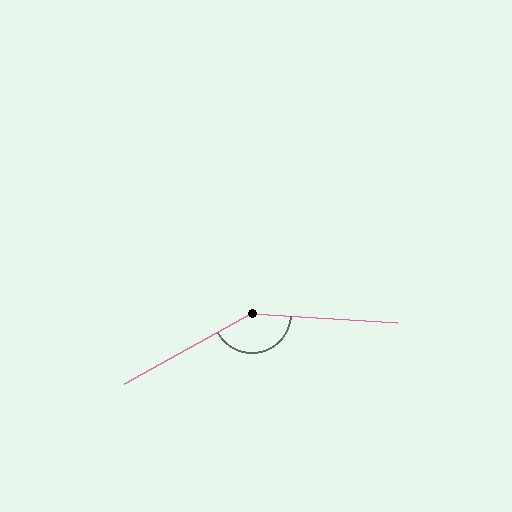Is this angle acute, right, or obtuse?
It is obtuse.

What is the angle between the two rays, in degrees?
Approximately 147 degrees.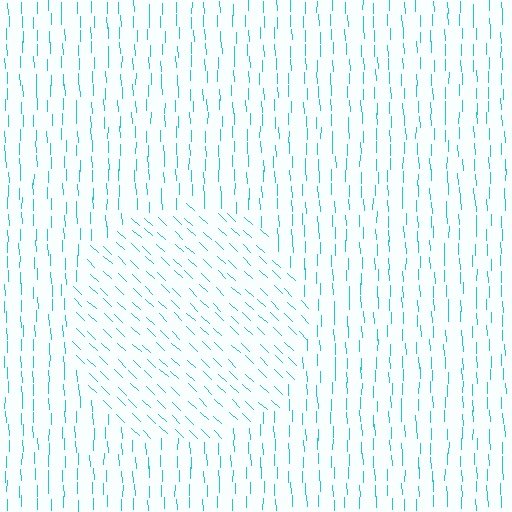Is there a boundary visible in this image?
Yes, there is a texture boundary formed by a change in line orientation.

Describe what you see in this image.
The image is filled with small cyan line segments. A circle region in the image has lines oriented differently from the surrounding lines, creating a visible texture boundary.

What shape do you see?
I see a circle.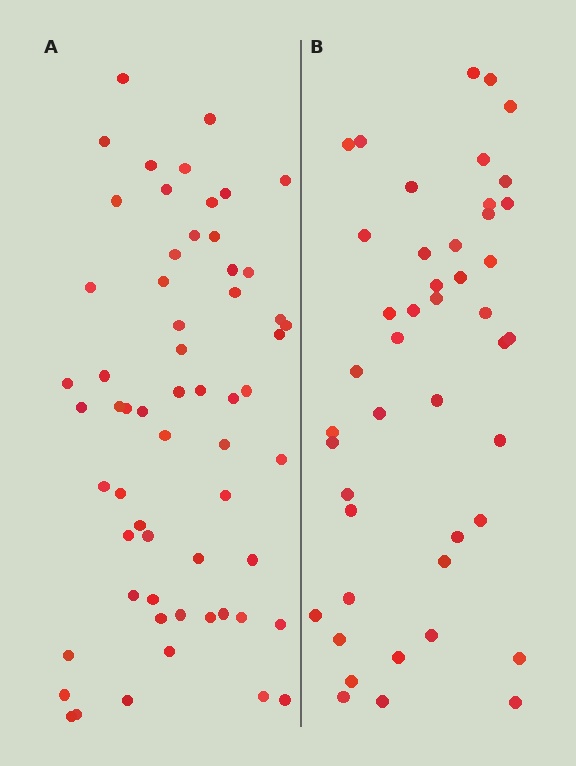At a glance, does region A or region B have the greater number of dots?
Region A (the left region) has more dots.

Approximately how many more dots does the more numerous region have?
Region A has approximately 15 more dots than region B.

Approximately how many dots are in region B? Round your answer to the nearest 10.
About 40 dots. (The exact count is 45, which rounds to 40.)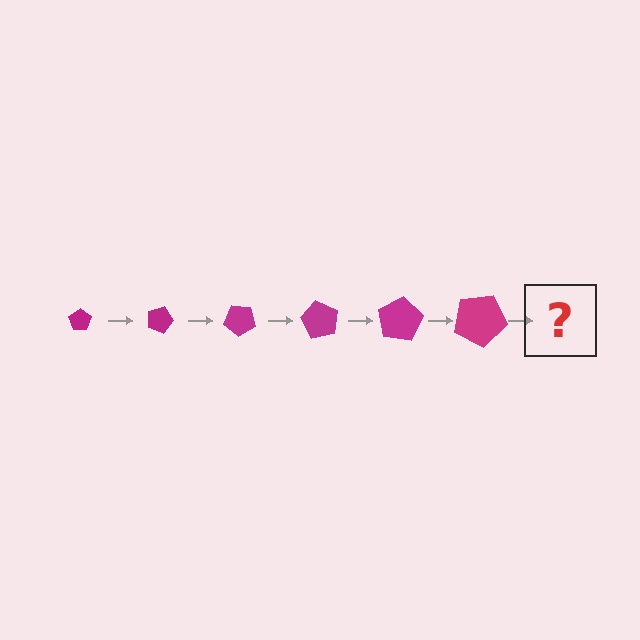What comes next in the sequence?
The next element should be a pentagon, larger than the previous one and rotated 120 degrees from the start.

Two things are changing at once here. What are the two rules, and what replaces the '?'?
The two rules are that the pentagon grows larger each step and it rotates 20 degrees each step. The '?' should be a pentagon, larger than the previous one and rotated 120 degrees from the start.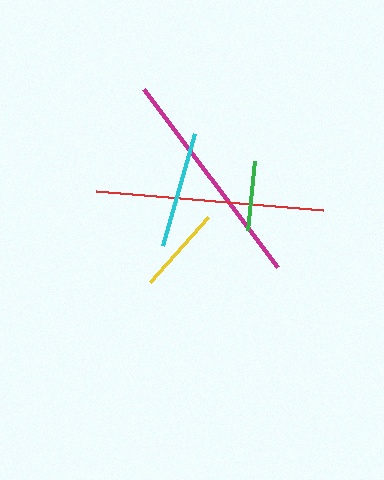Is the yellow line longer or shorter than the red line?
The red line is longer than the yellow line.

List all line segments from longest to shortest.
From longest to shortest: red, magenta, cyan, yellow, green.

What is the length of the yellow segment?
The yellow segment is approximately 87 pixels long.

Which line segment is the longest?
The red line is the longest at approximately 229 pixels.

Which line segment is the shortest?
The green line is the shortest at approximately 69 pixels.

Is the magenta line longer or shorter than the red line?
The red line is longer than the magenta line.